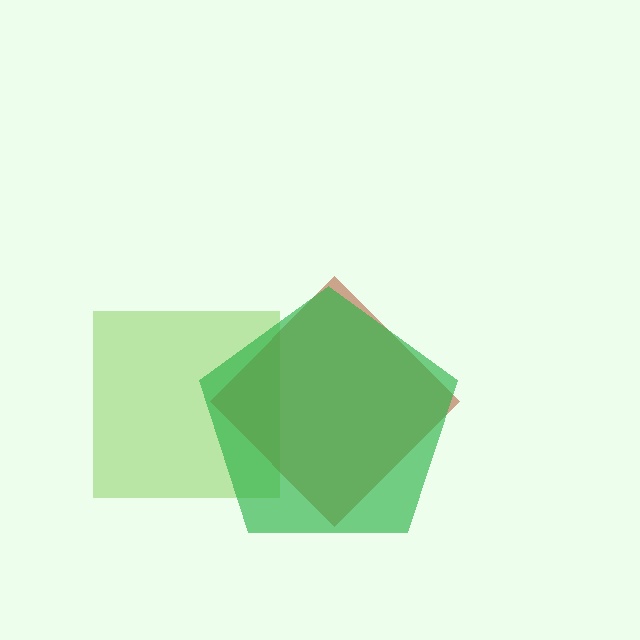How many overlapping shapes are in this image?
There are 3 overlapping shapes in the image.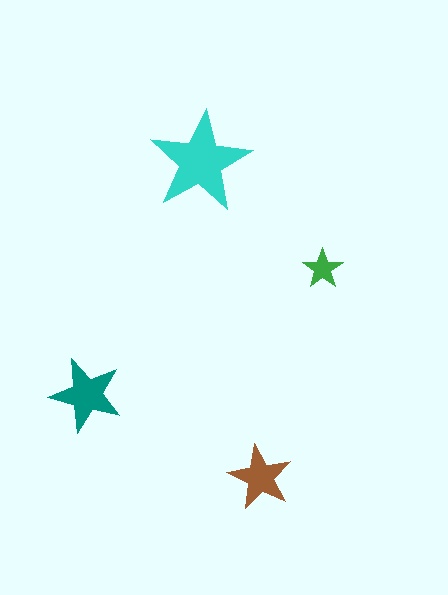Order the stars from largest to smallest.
the cyan one, the teal one, the brown one, the green one.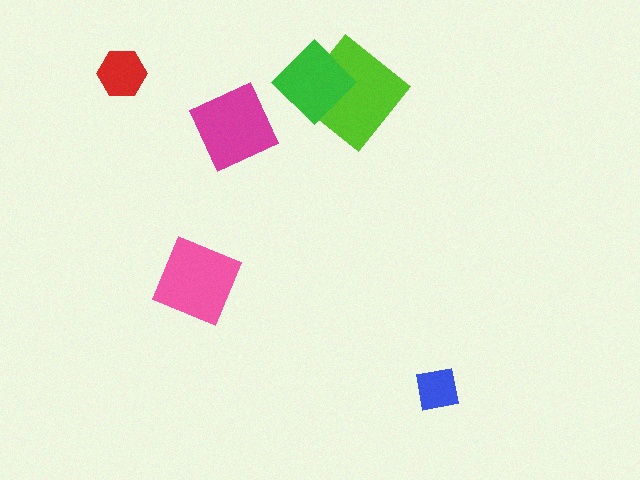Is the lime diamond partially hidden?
Yes, it is partially covered by another shape.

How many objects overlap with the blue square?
0 objects overlap with the blue square.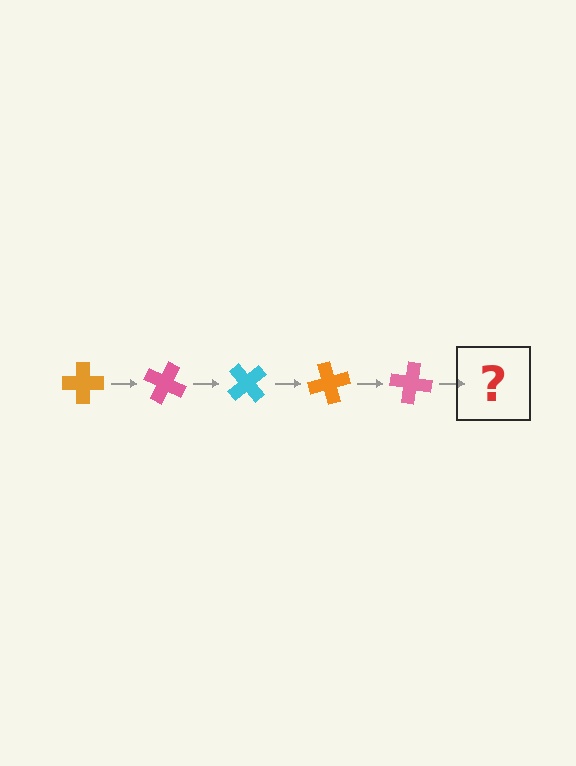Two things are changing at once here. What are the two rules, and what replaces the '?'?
The two rules are that it rotates 25 degrees each step and the color cycles through orange, pink, and cyan. The '?' should be a cyan cross, rotated 125 degrees from the start.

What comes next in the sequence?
The next element should be a cyan cross, rotated 125 degrees from the start.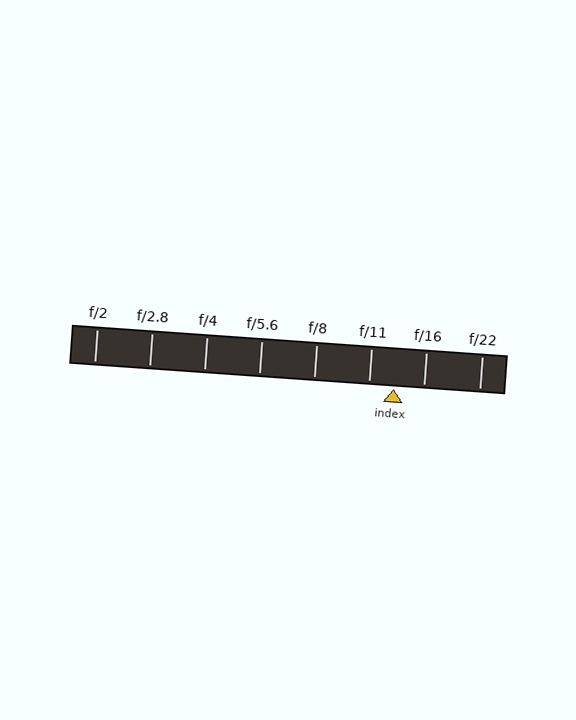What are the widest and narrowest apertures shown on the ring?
The widest aperture shown is f/2 and the narrowest is f/22.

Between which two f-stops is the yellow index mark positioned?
The index mark is between f/11 and f/16.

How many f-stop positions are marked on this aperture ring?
There are 8 f-stop positions marked.